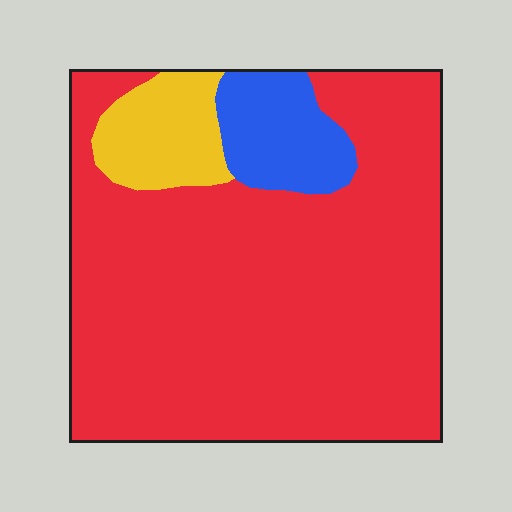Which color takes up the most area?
Red, at roughly 80%.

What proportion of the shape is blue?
Blue takes up about one tenth (1/10) of the shape.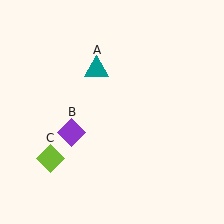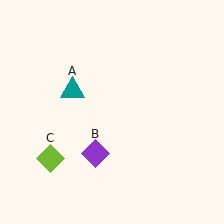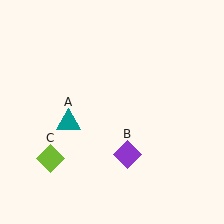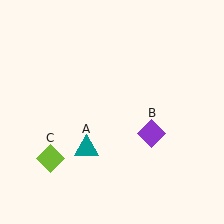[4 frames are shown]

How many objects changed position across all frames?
2 objects changed position: teal triangle (object A), purple diamond (object B).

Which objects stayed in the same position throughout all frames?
Lime diamond (object C) remained stationary.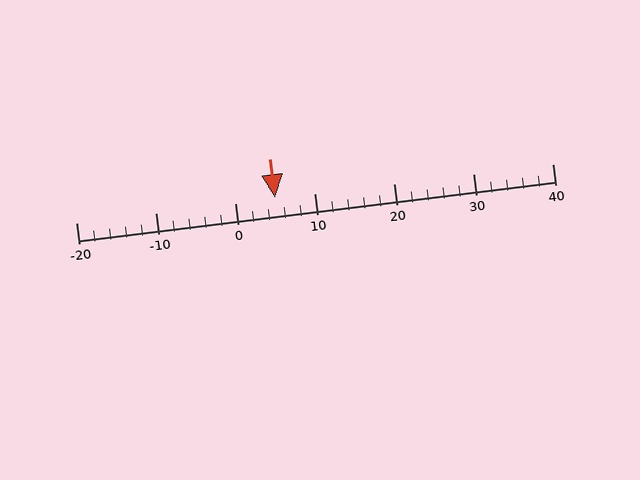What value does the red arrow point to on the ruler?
The red arrow points to approximately 5.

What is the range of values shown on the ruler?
The ruler shows values from -20 to 40.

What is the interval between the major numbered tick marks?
The major tick marks are spaced 10 units apart.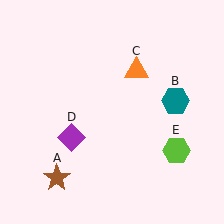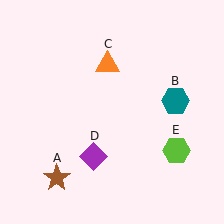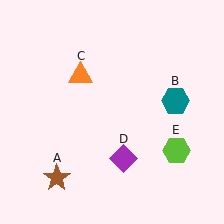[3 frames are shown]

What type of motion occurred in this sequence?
The orange triangle (object C), purple diamond (object D) rotated counterclockwise around the center of the scene.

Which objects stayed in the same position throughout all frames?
Brown star (object A) and teal hexagon (object B) and lime hexagon (object E) remained stationary.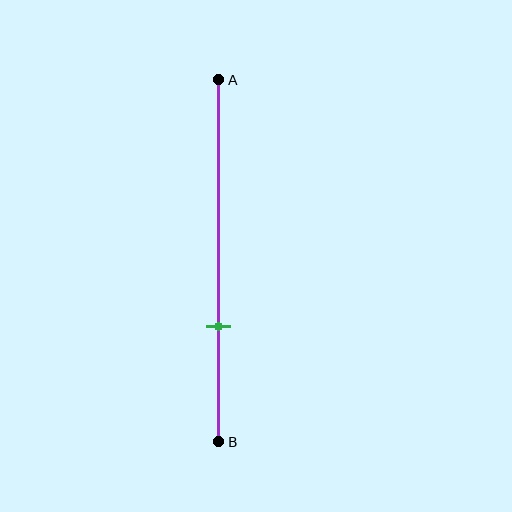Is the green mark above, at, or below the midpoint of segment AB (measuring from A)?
The green mark is below the midpoint of segment AB.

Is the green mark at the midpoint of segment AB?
No, the mark is at about 70% from A, not at the 50% midpoint.